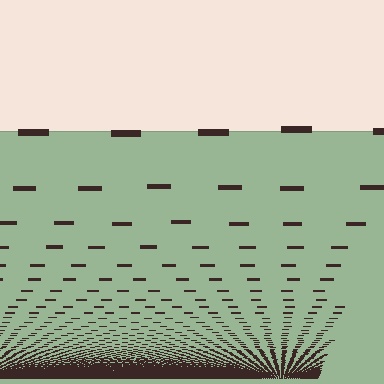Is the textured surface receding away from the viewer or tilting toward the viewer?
The surface appears to tilt toward the viewer. Texture elements get larger and sparser toward the top.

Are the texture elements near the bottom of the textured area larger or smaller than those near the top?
Smaller. The gradient is inverted — elements near the bottom are smaller and denser.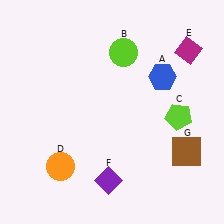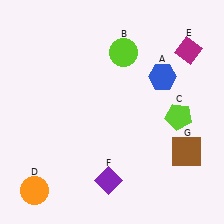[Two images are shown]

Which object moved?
The orange circle (D) moved left.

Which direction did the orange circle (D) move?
The orange circle (D) moved left.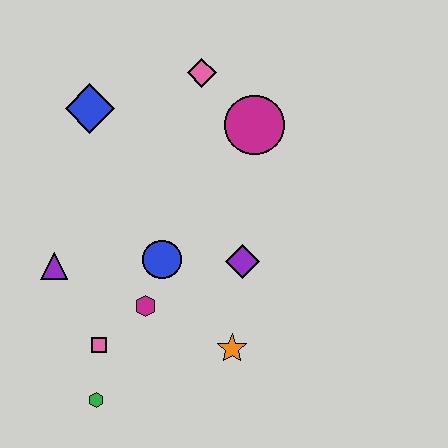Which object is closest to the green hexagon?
The pink square is closest to the green hexagon.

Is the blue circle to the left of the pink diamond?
Yes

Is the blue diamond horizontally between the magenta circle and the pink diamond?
No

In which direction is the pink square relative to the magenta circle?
The pink square is below the magenta circle.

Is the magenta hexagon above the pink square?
Yes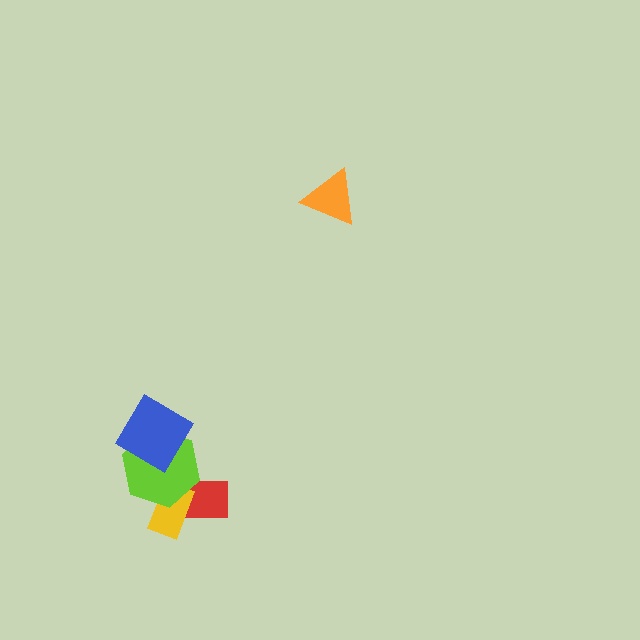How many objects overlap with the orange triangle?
0 objects overlap with the orange triangle.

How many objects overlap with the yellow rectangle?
2 objects overlap with the yellow rectangle.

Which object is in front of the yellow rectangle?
The lime hexagon is in front of the yellow rectangle.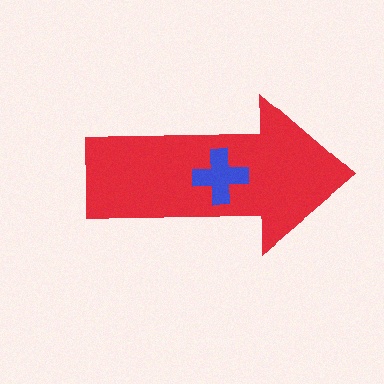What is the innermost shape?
The blue cross.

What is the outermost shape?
The red arrow.